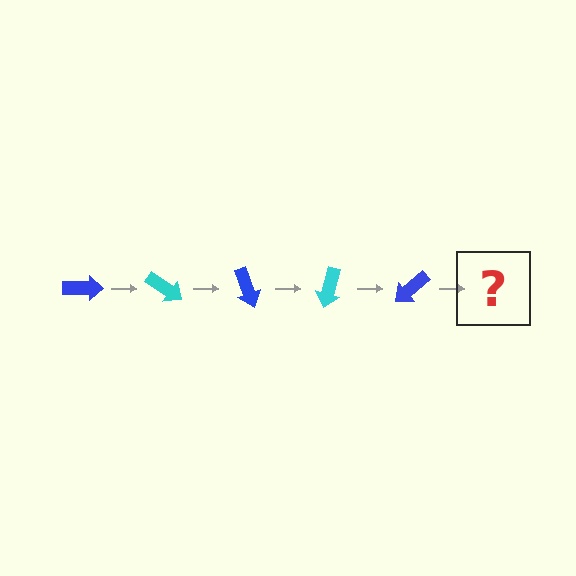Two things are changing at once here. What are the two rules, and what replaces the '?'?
The two rules are that it rotates 35 degrees each step and the color cycles through blue and cyan. The '?' should be a cyan arrow, rotated 175 degrees from the start.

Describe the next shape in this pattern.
It should be a cyan arrow, rotated 175 degrees from the start.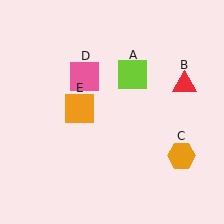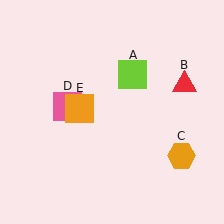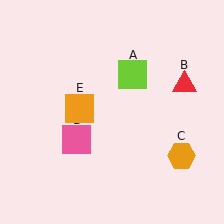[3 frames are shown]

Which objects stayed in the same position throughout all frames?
Lime square (object A) and red triangle (object B) and orange hexagon (object C) and orange square (object E) remained stationary.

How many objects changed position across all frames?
1 object changed position: pink square (object D).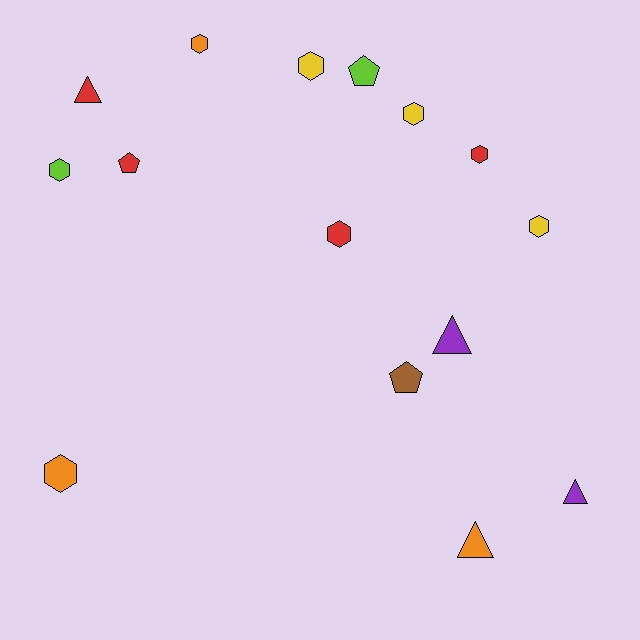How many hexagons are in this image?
There are 8 hexagons.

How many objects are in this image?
There are 15 objects.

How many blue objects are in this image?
There are no blue objects.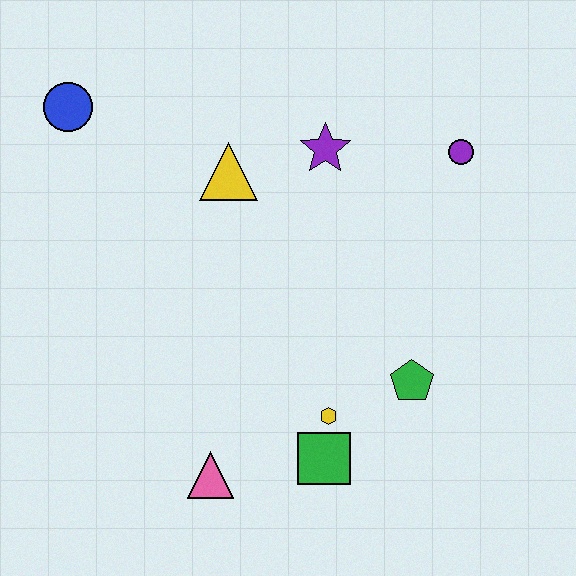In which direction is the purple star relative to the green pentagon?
The purple star is above the green pentagon.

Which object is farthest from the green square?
The blue circle is farthest from the green square.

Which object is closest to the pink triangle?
The green square is closest to the pink triangle.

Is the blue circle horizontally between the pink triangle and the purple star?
No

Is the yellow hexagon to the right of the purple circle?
No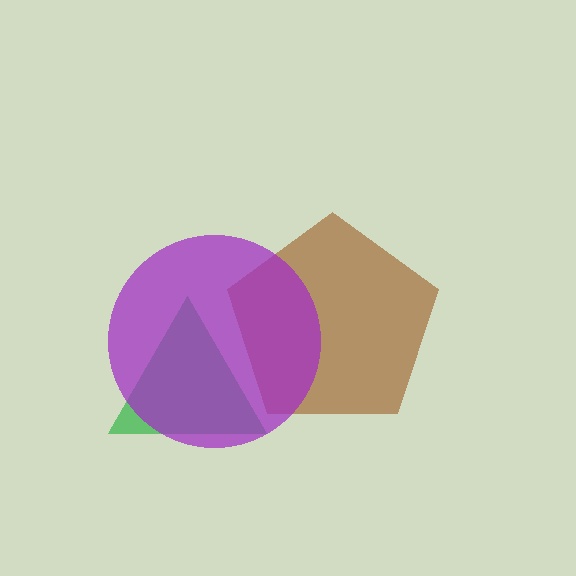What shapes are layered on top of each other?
The layered shapes are: a green triangle, a brown pentagon, a purple circle.